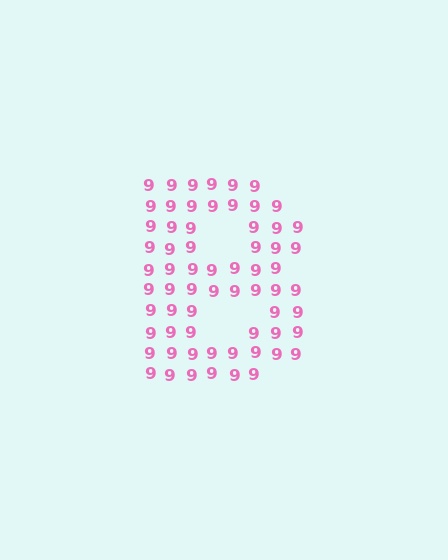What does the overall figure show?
The overall figure shows the letter B.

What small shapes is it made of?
It is made of small digit 9's.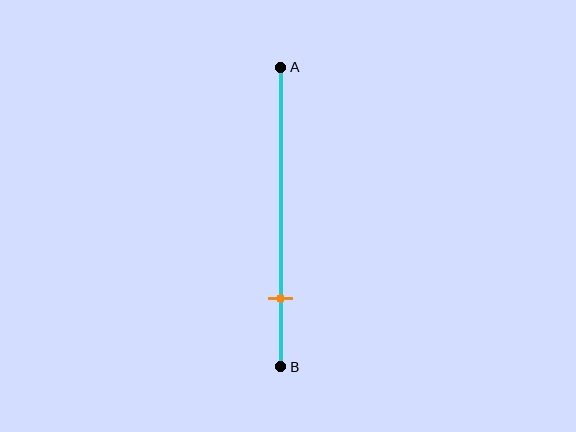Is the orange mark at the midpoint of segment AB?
No, the mark is at about 75% from A, not at the 50% midpoint.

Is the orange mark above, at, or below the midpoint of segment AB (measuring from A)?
The orange mark is below the midpoint of segment AB.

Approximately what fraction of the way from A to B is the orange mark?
The orange mark is approximately 75% of the way from A to B.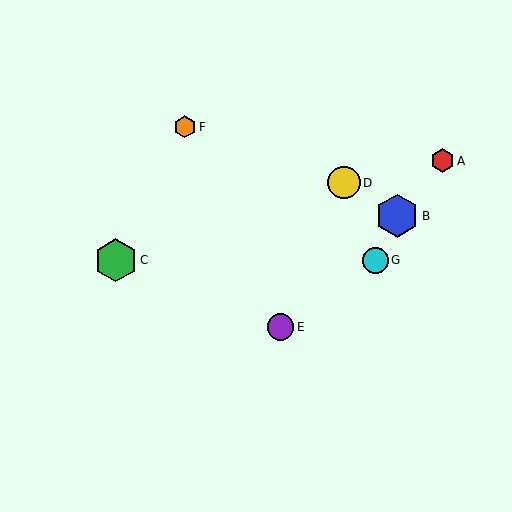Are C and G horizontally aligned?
Yes, both are at y≈260.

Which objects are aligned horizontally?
Objects C, G are aligned horizontally.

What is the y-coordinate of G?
Object G is at y≈260.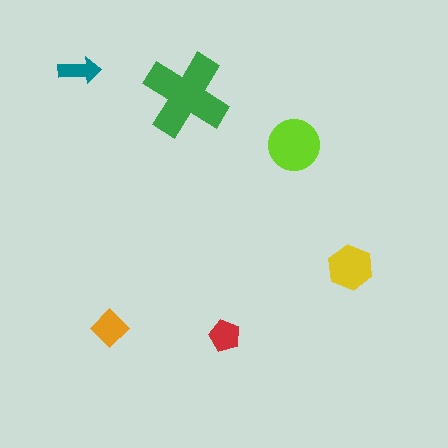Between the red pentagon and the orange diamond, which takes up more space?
The orange diamond.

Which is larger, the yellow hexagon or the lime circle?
The lime circle.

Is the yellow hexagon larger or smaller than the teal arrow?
Larger.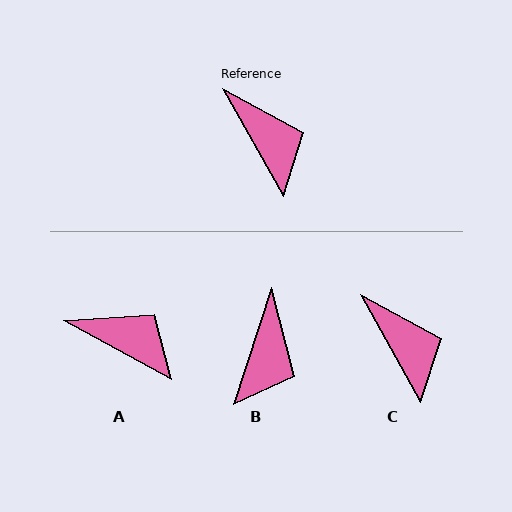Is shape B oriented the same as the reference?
No, it is off by about 47 degrees.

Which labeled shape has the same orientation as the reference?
C.